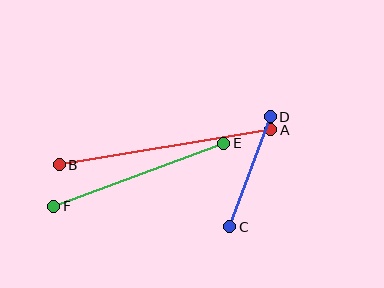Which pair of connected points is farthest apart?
Points A and B are farthest apart.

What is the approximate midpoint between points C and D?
The midpoint is at approximately (250, 172) pixels.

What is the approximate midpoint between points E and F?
The midpoint is at approximately (139, 175) pixels.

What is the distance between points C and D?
The distance is approximately 117 pixels.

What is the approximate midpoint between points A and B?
The midpoint is at approximately (165, 147) pixels.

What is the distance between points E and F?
The distance is approximately 181 pixels.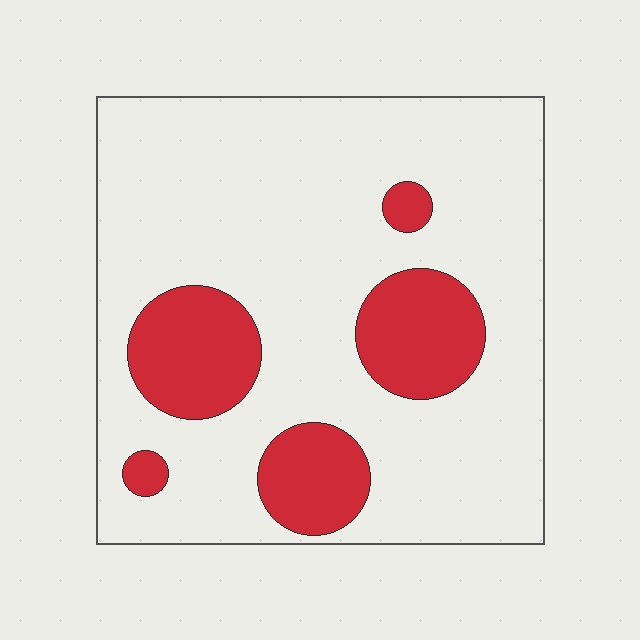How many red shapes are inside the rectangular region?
5.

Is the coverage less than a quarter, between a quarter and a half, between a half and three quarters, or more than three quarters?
Less than a quarter.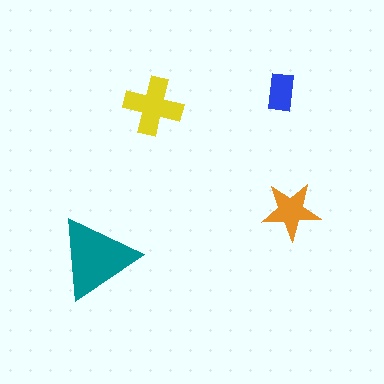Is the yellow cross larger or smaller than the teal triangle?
Smaller.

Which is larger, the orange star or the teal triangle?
The teal triangle.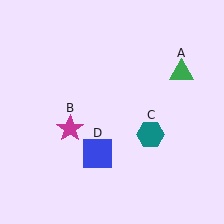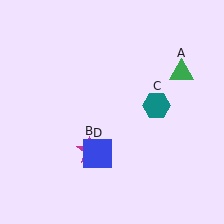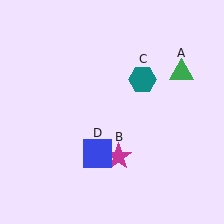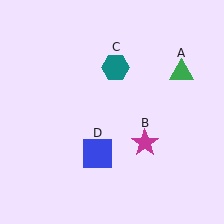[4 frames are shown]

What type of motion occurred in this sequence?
The magenta star (object B), teal hexagon (object C) rotated counterclockwise around the center of the scene.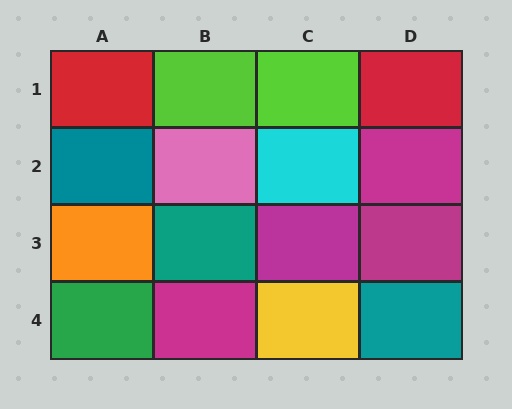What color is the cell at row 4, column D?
Teal.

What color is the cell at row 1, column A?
Red.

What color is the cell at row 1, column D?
Red.